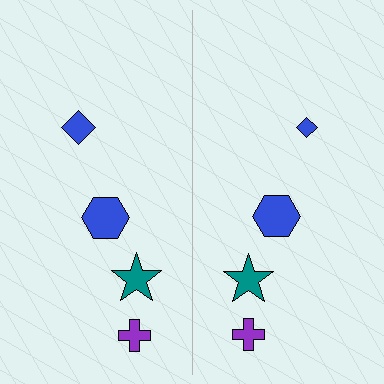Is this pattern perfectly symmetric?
No, the pattern is not perfectly symmetric. The blue diamond on the right side has a different size than its mirror counterpart.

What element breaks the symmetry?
The blue diamond on the right side has a different size than its mirror counterpart.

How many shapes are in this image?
There are 8 shapes in this image.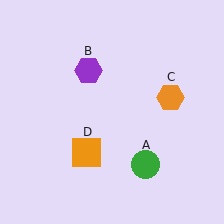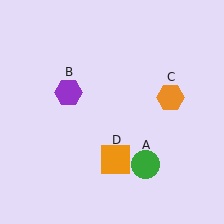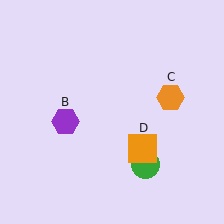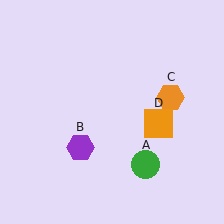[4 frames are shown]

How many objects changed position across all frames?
2 objects changed position: purple hexagon (object B), orange square (object D).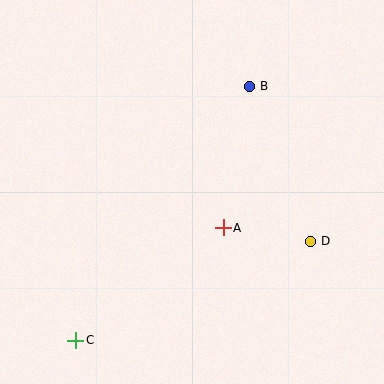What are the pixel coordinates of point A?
Point A is at (223, 228).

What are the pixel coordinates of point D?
Point D is at (311, 241).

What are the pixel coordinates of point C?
Point C is at (76, 340).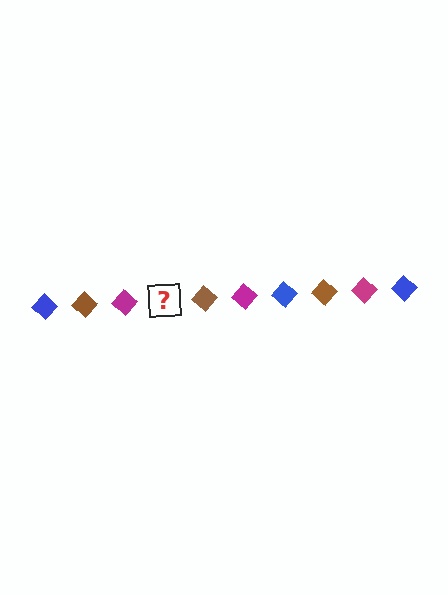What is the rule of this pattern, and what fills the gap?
The rule is that the pattern cycles through blue, brown, magenta diamonds. The gap should be filled with a blue diamond.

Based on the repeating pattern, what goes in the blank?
The blank should be a blue diamond.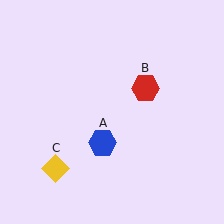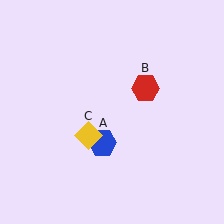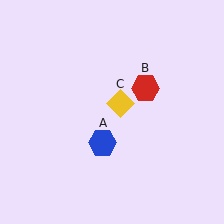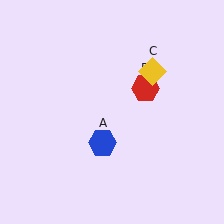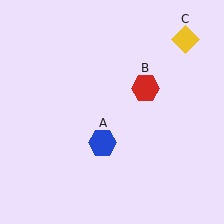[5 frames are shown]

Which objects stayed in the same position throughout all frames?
Blue hexagon (object A) and red hexagon (object B) remained stationary.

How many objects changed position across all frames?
1 object changed position: yellow diamond (object C).